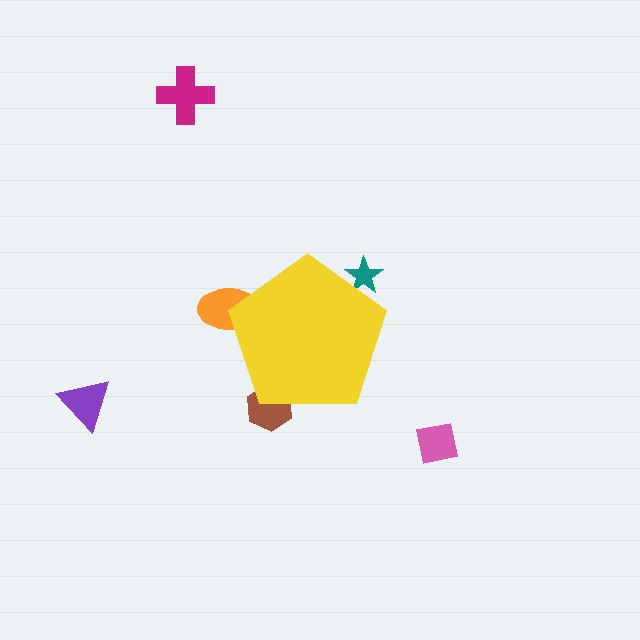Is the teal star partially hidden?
Yes, the teal star is partially hidden behind the yellow pentagon.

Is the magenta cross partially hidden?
No, the magenta cross is fully visible.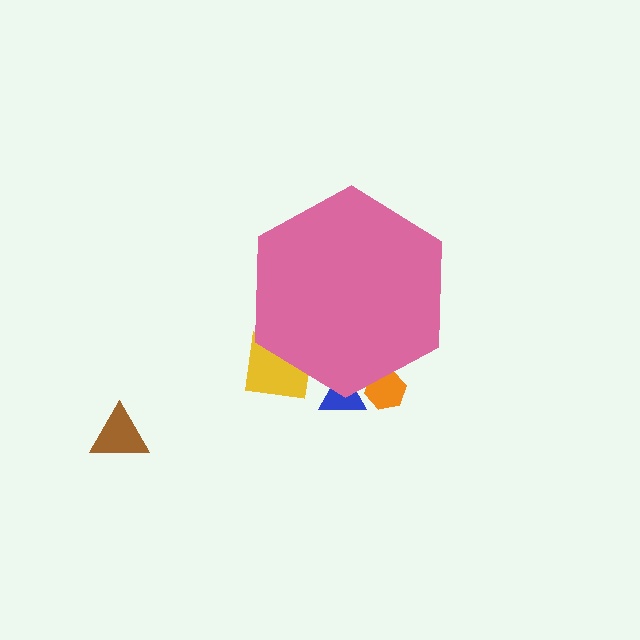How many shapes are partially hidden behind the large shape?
3 shapes are partially hidden.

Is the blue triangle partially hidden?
Yes, the blue triangle is partially hidden behind the pink hexagon.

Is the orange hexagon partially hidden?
Yes, the orange hexagon is partially hidden behind the pink hexagon.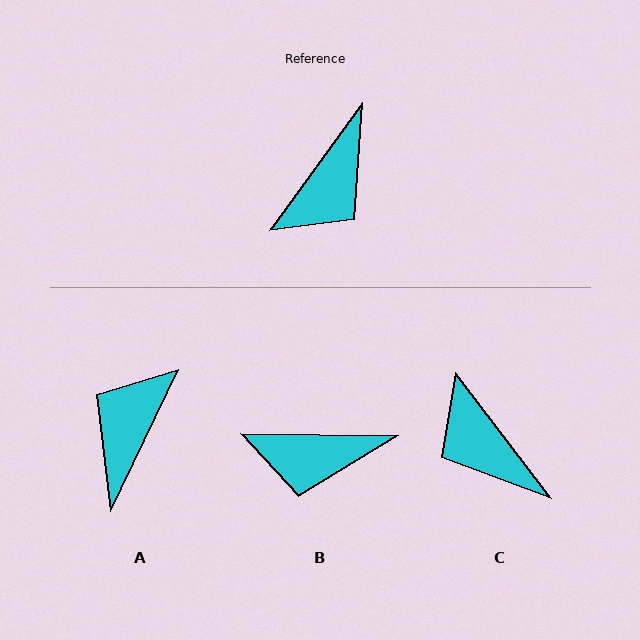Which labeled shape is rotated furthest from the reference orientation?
A, about 170 degrees away.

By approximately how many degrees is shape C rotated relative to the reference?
Approximately 107 degrees clockwise.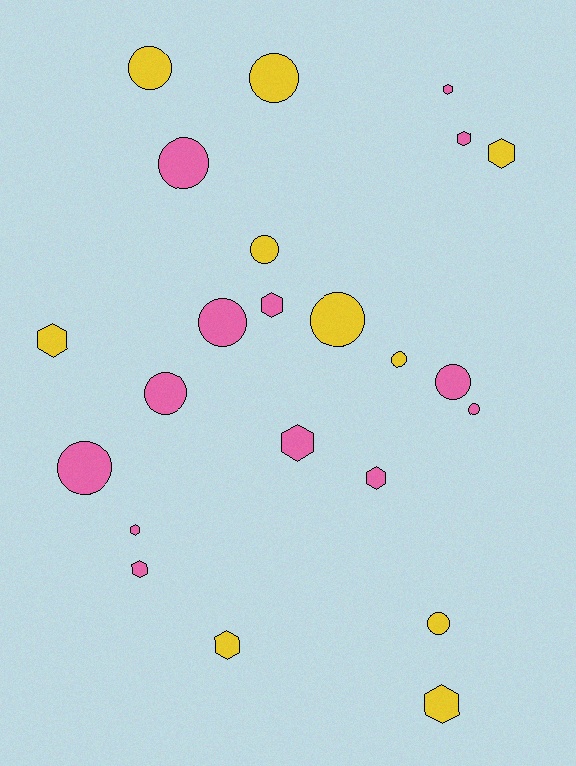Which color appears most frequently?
Pink, with 13 objects.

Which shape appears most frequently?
Circle, with 12 objects.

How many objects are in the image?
There are 23 objects.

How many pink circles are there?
There are 6 pink circles.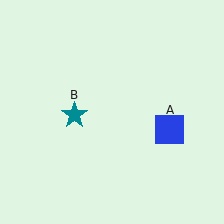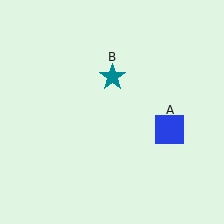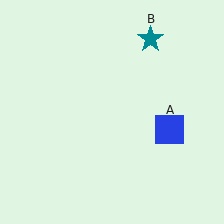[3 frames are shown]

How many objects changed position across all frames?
1 object changed position: teal star (object B).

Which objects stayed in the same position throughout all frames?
Blue square (object A) remained stationary.